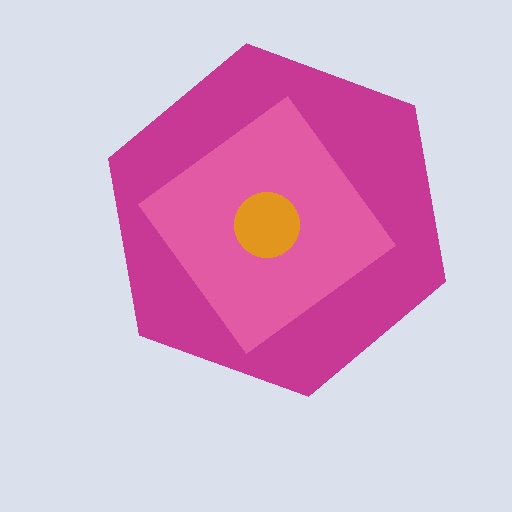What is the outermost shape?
The magenta hexagon.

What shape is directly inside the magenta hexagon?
The pink diamond.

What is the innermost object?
The orange circle.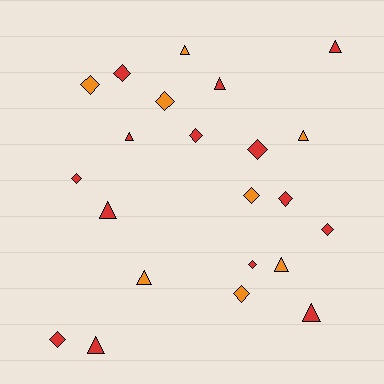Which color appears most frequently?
Red, with 14 objects.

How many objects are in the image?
There are 22 objects.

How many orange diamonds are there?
There are 4 orange diamonds.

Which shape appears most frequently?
Diamond, with 12 objects.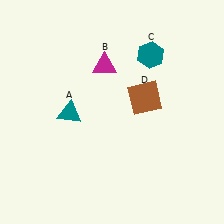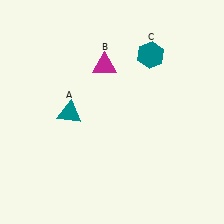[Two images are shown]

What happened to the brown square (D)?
The brown square (D) was removed in Image 2. It was in the top-right area of Image 1.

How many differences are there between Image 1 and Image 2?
There is 1 difference between the two images.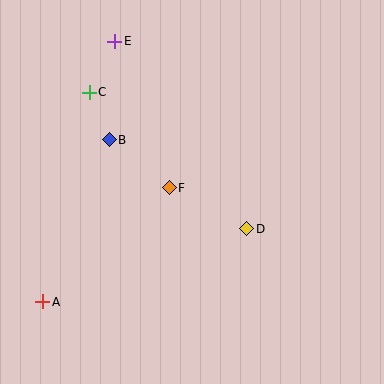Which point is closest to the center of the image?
Point F at (169, 188) is closest to the center.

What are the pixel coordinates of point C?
Point C is at (89, 92).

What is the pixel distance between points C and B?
The distance between C and B is 51 pixels.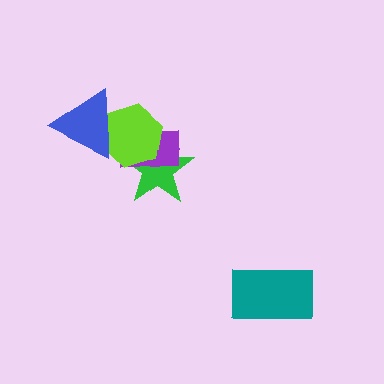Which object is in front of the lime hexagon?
The blue triangle is in front of the lime hexagon.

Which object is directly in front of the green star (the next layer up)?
The purple rectangle is directly in front of the green star.